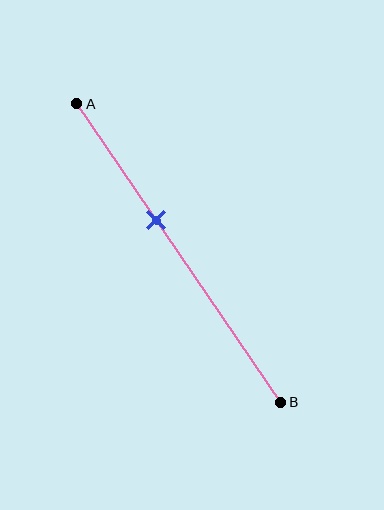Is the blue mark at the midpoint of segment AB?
No, the mark is at about 40% from A, not at the 50% midpoint.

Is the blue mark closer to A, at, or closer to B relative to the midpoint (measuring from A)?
The blue mark is closer to point A than the midpoint of segment AB.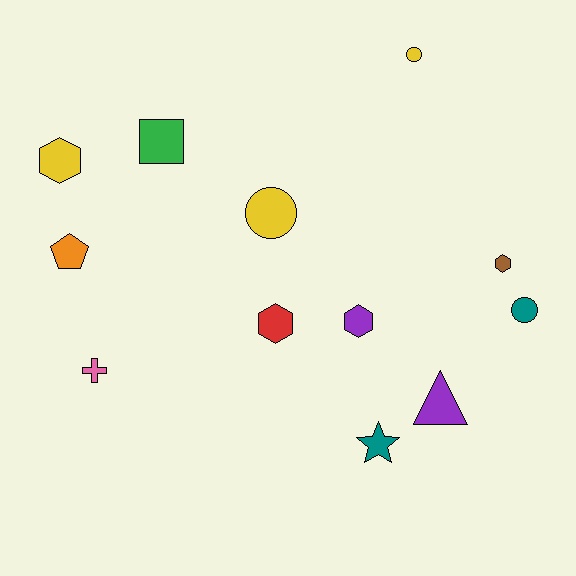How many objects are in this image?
There are 12 objects.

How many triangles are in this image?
There is 1 triangle.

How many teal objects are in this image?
There are 2 teal objects.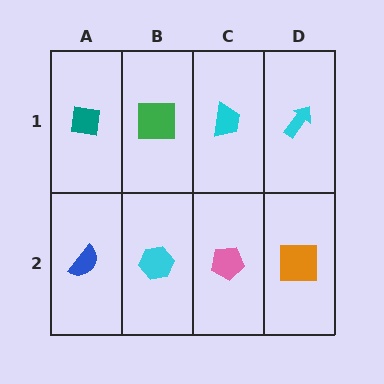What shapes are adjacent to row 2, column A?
A teal square (row 1, column A), a cyan hexagon (row 2, column B).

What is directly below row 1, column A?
A blue semicircle.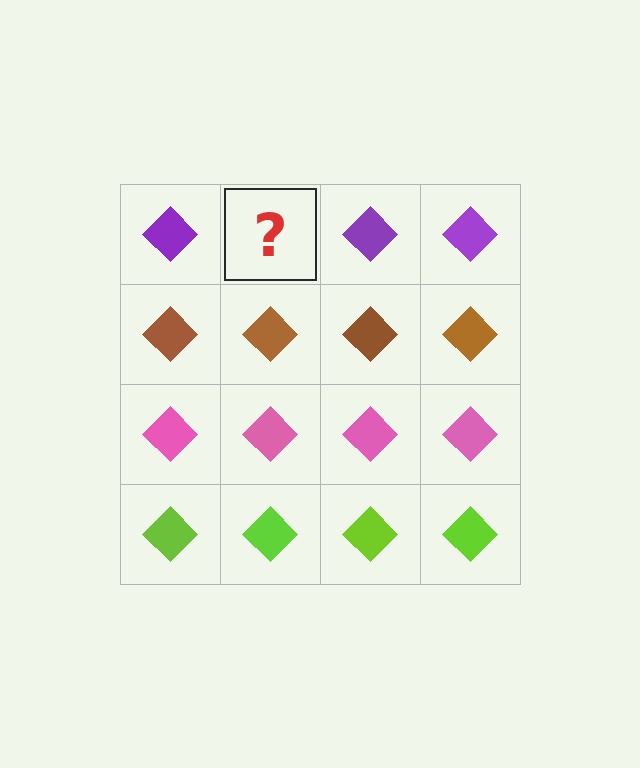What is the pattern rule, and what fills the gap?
The rule is that each row has a consistent color. The gap should be filled with a purple diamond.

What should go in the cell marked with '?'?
The missing cell should contain a purple diamond.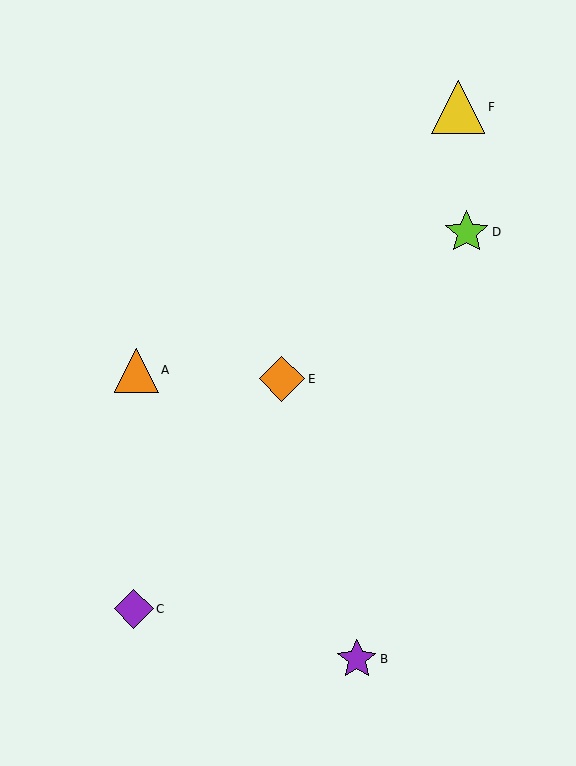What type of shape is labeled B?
Shape B is a purple star.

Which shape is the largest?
The yellow triangle (labeled F) is the largest.